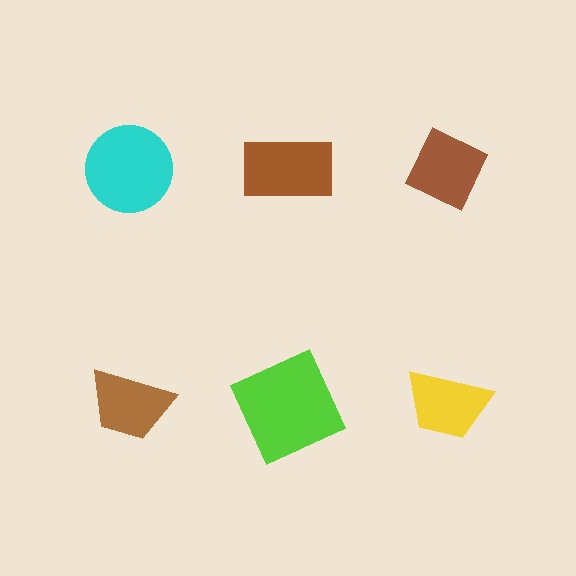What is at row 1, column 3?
A brown diamond.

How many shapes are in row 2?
3 shapes.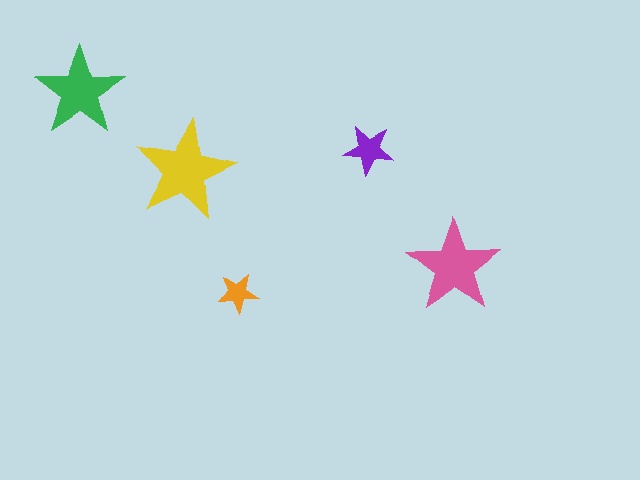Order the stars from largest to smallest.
the yellow one, the pink one, the green one, the purple one, the orange one.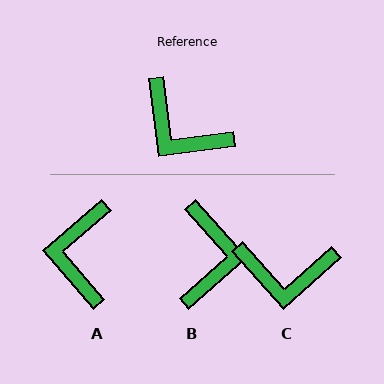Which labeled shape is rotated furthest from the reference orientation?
B, about 125 degrees away.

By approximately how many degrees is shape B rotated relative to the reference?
Approximately 125 degrees counter-clockwise.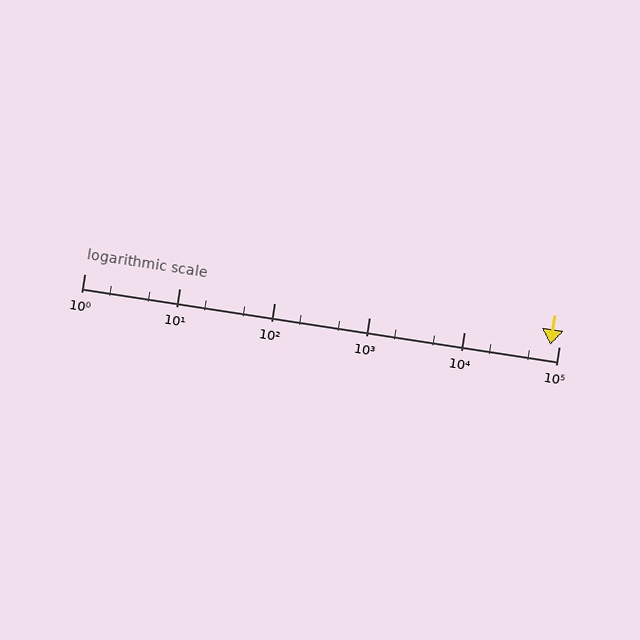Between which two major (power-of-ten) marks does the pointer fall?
The pointer is between 10000 and 100000.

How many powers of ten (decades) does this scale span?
The scale spans 5 decades, from 1 to 100000.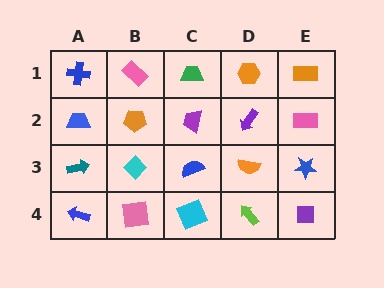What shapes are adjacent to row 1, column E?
A pink rectangle (row 2, column E), an orange hexagon (row 1, column D).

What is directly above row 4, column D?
An orange semicircle.